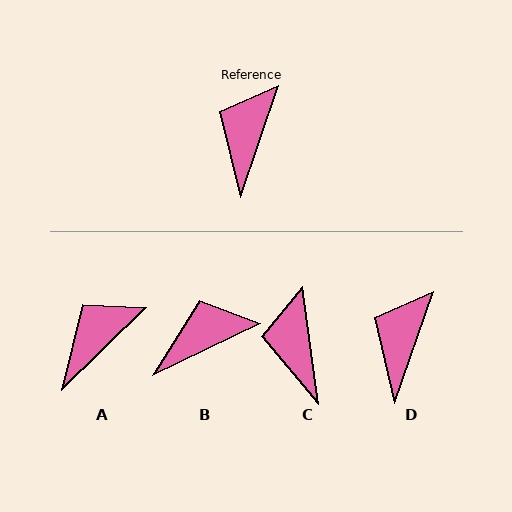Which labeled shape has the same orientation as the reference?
D.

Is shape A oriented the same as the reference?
No, it is off by about 27 degrees.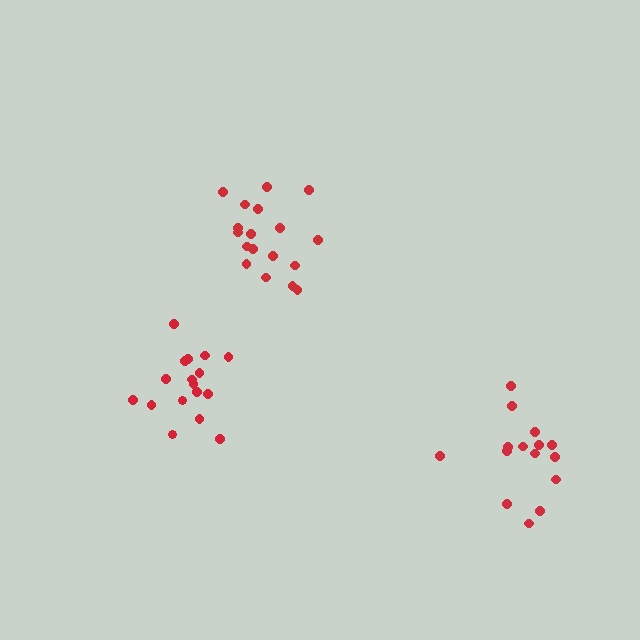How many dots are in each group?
Group 1: 18 dots, Group 2: 17 dots, Group 3: 15 dots (50 total).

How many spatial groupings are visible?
There are 3 spatial groupings.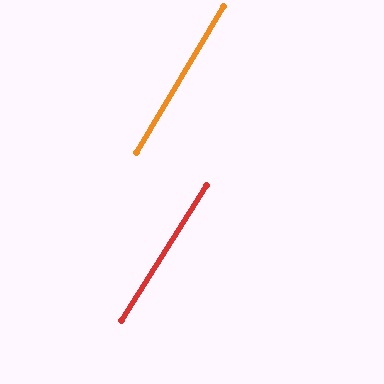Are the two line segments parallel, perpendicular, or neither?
Parallel — their directions differ by only 1.3°.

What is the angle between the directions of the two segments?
Approximately 1 degree.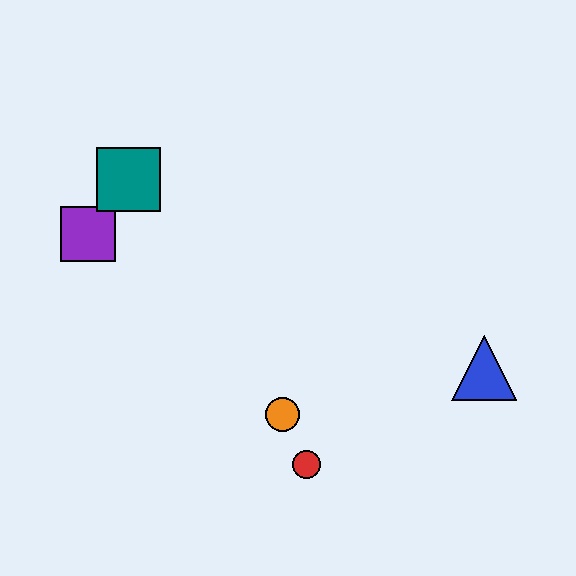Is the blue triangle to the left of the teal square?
No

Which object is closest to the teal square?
The purple square is closest to the teal square.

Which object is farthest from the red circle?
The teal square is farthest from the red circle.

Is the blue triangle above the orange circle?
Yes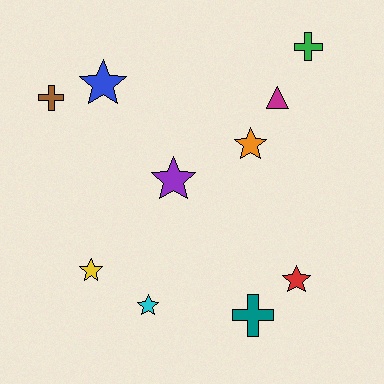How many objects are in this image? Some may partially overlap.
There are 10 objects.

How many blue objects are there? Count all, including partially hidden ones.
There is 1 blue object.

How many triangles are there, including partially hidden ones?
There is 1 triangle.